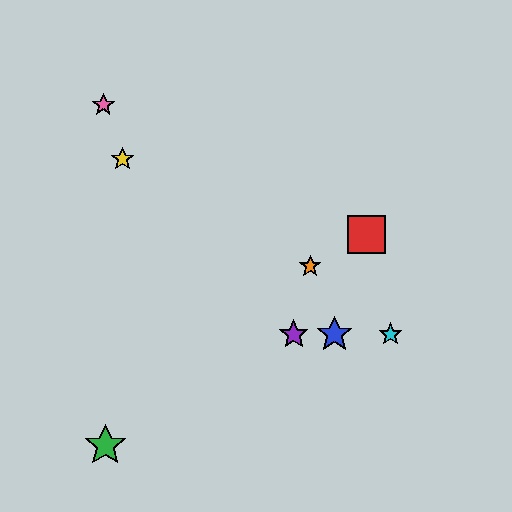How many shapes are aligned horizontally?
3 shapes (the blue star, the purple star, the cyan star) are aligned horizontally.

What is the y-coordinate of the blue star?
The blue star is at y≈334.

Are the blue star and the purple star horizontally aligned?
Yes, both are at y≈334.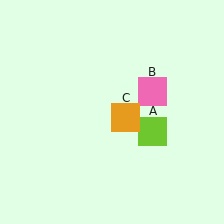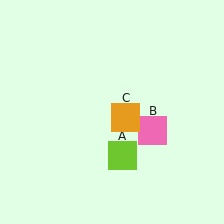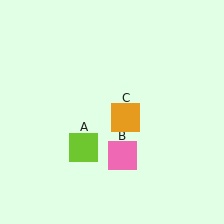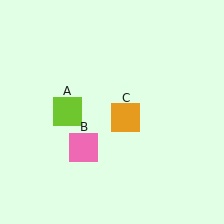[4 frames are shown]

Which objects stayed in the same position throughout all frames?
Orange square (object C) remained stationary.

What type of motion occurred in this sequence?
The lime square (object A), pink square (object B) rotated clockwise around the center of the scene.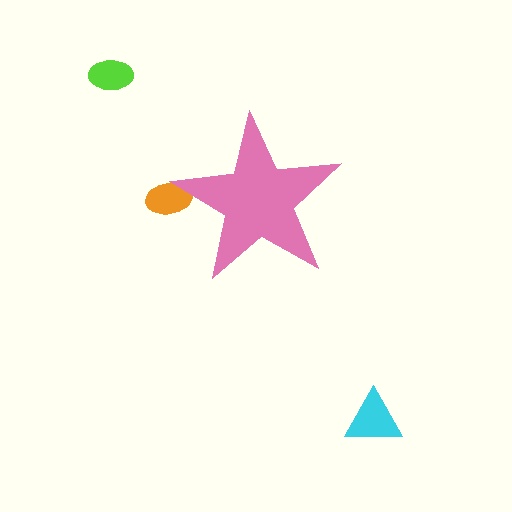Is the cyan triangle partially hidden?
No, the cyan triangle is fully visible.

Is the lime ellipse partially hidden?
No, the lime ellipse is fully visible.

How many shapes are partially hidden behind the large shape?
1 shape is partially hidden.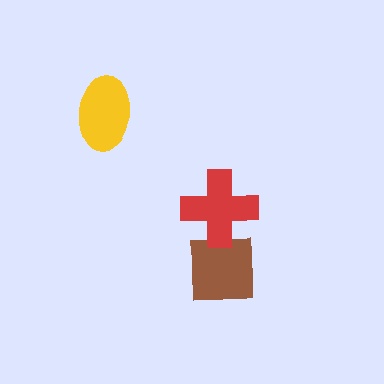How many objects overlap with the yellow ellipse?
0 objects overlap with the yellow ellipse.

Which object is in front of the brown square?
The red cross is in front of the brown square.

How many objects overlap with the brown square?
1 object overlaps with the brown square.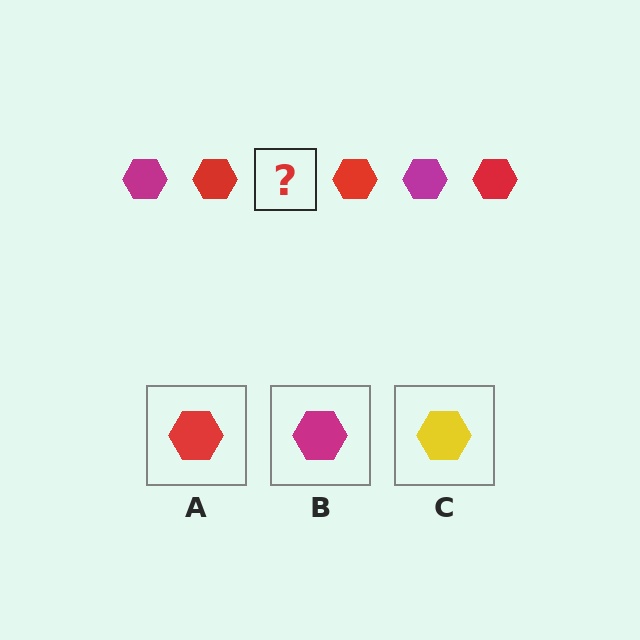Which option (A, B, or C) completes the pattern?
B.